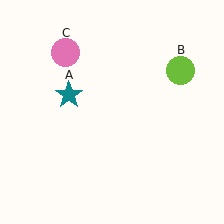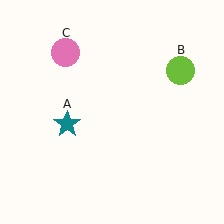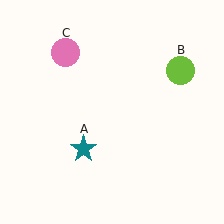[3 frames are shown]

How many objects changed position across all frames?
1 object changed position: teal star (object A).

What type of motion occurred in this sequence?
The teal star (object A) rotated counterclockwise around the center of the scene.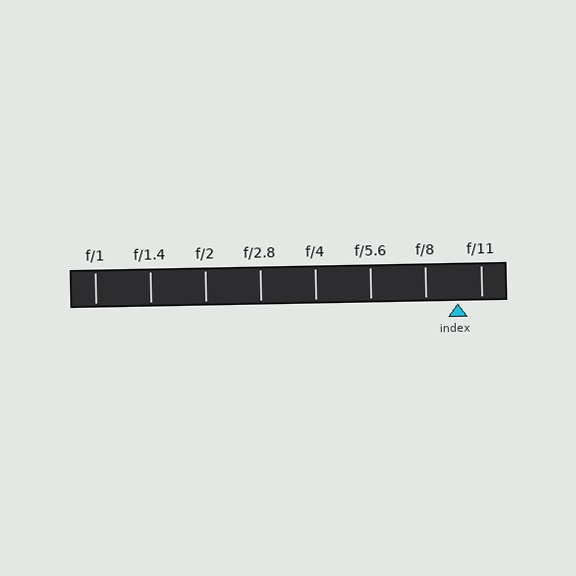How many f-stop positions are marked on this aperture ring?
There are 8 f-stop positions marked.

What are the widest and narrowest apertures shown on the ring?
The widest aperture shown is f/1 and the narrowest is f/11.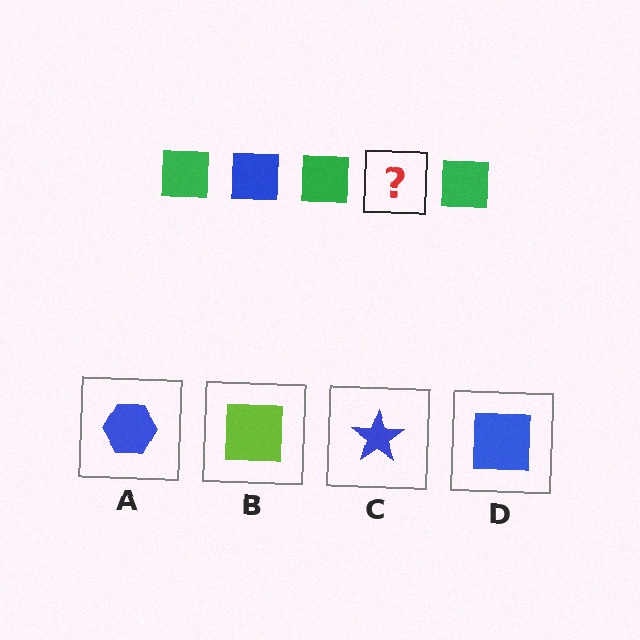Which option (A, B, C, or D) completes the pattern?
D.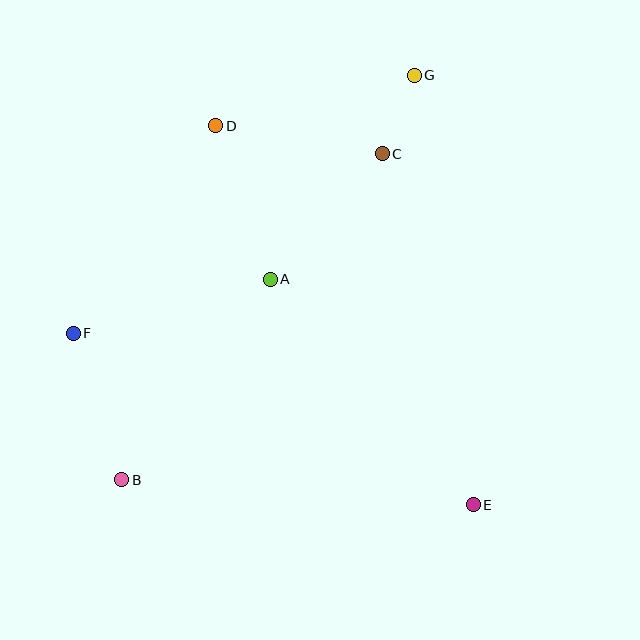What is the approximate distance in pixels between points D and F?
The distance between D and F is approximately 252 pixels.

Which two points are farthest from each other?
Points B and G are farthest from each other.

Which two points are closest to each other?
Points C and G are closest to each other.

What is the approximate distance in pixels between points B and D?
The distance between B and D is approximately 366 pixels.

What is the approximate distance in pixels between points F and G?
The distance between F and G is approximately 428 pixels.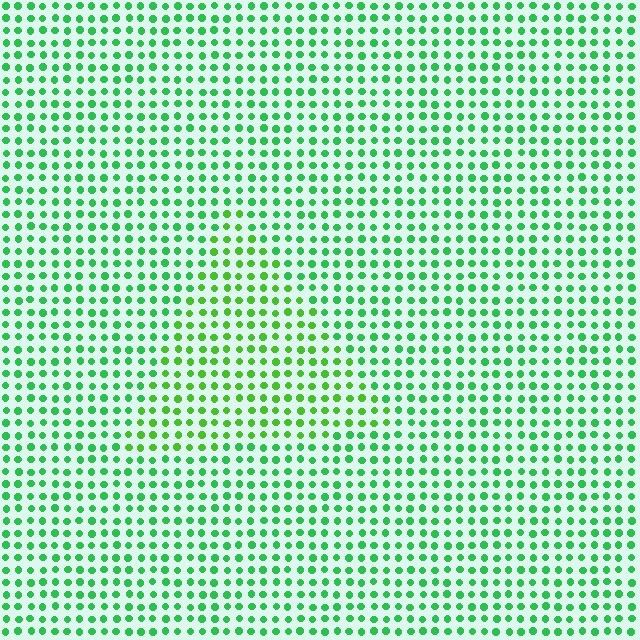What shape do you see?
I see a triangle.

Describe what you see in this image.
The image is filled with small green elements in a uniform arrangement. A triangle-shaped region is visible where the elements are tinted to a slightly different hue, forming a subtle color boundary.